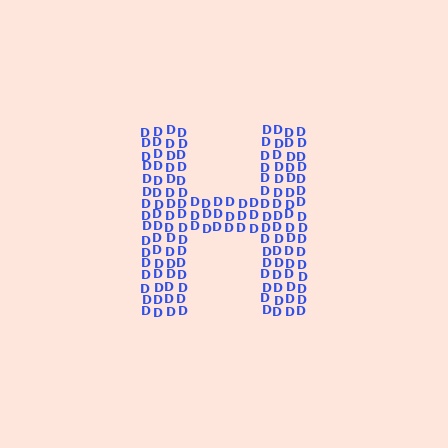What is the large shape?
The large shape is the letter H.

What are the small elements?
The small elements are letter D's.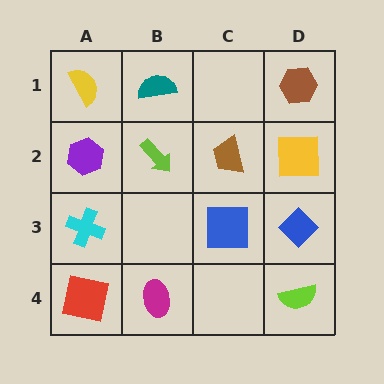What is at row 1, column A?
A yellow semicircle.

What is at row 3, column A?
A cyan cross.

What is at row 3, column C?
A blue square.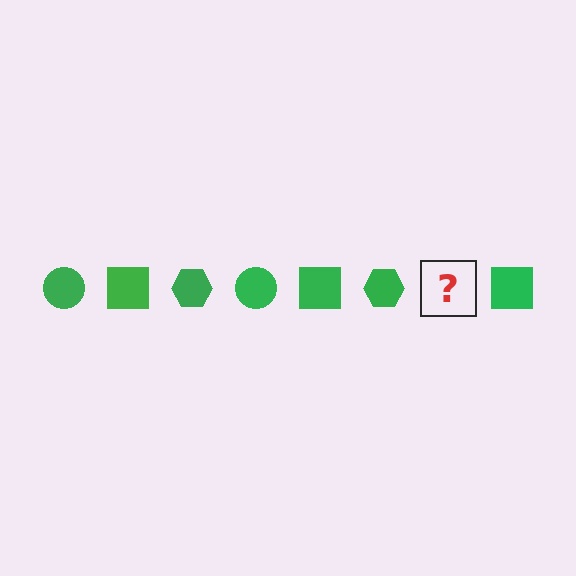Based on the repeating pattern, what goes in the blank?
The blank should be a green circle.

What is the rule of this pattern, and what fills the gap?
The rule is that the pattern cycles through circle, square, hexagon shapes in green. The gap should be filled with a green circle.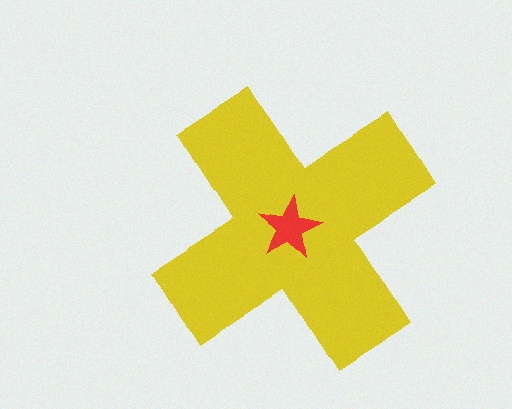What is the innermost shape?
The red star.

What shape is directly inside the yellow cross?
The red star.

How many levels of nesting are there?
2.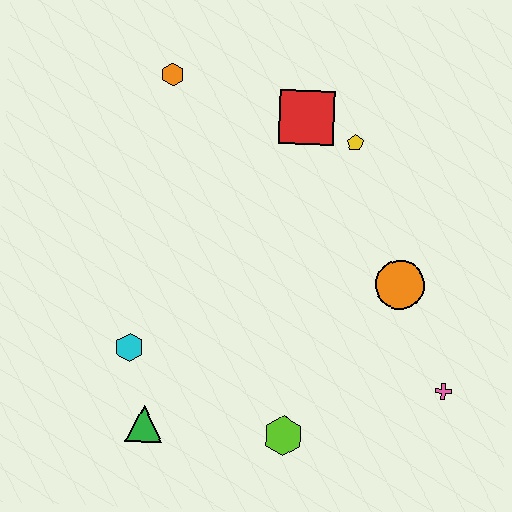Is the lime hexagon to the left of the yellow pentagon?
Yes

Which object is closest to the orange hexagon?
The red square is closest to the orange hexagon.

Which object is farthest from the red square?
The green triangle is farthest from the red square.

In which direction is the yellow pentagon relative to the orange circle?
The yellow pentagon is above the orange circle.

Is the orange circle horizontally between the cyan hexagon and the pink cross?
Yes